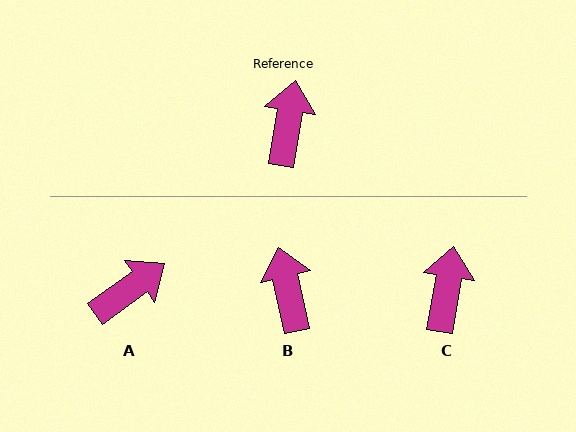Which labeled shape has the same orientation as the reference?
C.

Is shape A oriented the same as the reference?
No, it is off by about 45 degrees.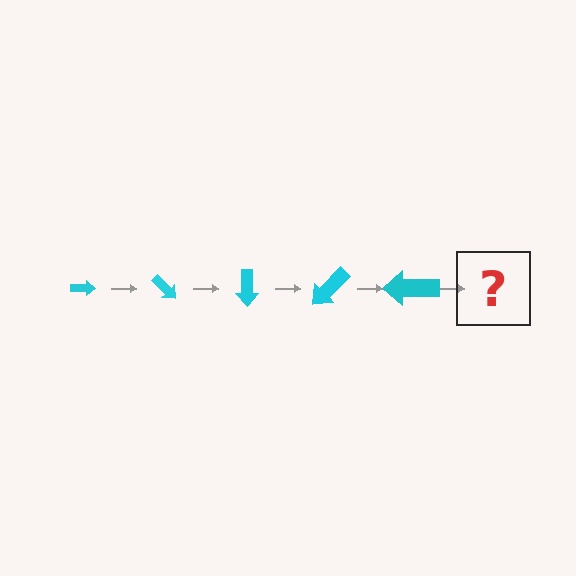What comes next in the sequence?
The next element should be an arrow, larger than the previous one and rotated 225 degrees from the start.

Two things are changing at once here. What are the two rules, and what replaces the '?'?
The two rules are that the arrow grows larger each step and it rotates 45 degrees each step. The '?' should be an arrow, larger than the previous one and rotated 225 degrees from the start.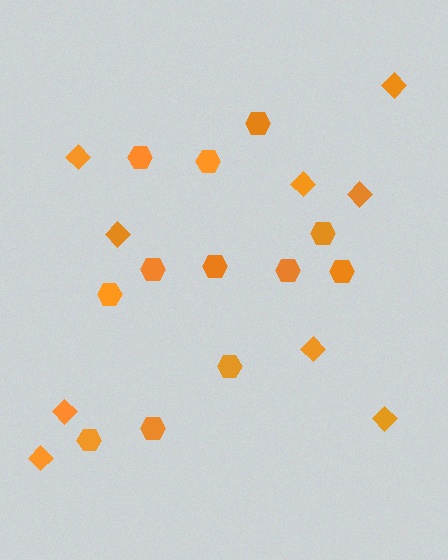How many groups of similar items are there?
There are 2 groups: one group of hexagons (12) and one group of diamonds (9).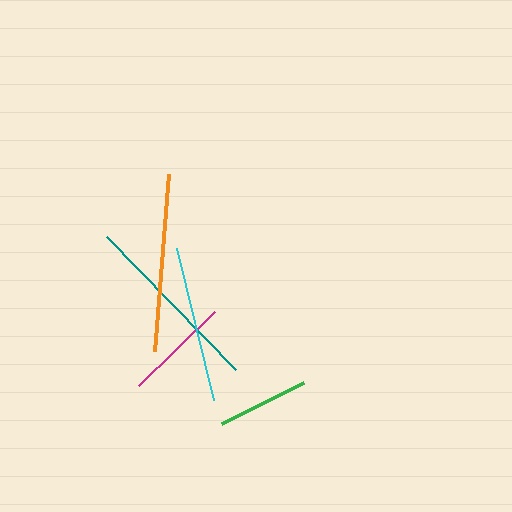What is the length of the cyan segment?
The cyan segment is approximately 157 pixels long.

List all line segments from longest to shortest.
From longest to shortest: teal, orange, cyan, magenta, green.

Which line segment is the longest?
The teal line is the longest at approximately 185 pixels.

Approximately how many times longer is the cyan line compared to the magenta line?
The cyan line is approximately 1.5 times the length of the magenta line.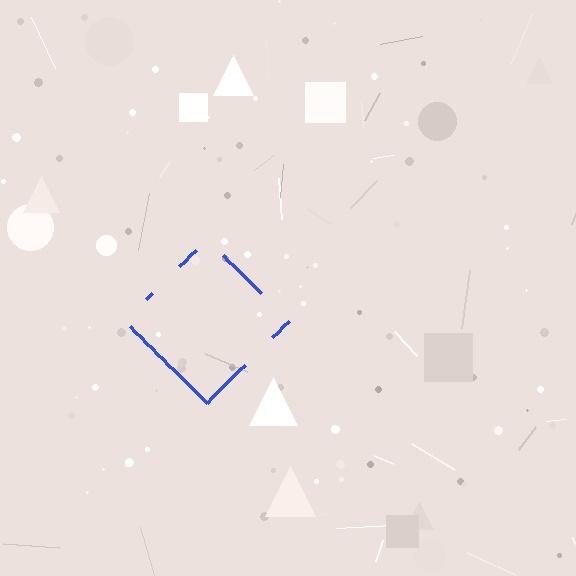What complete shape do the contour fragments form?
The contour fragments form a diamond.